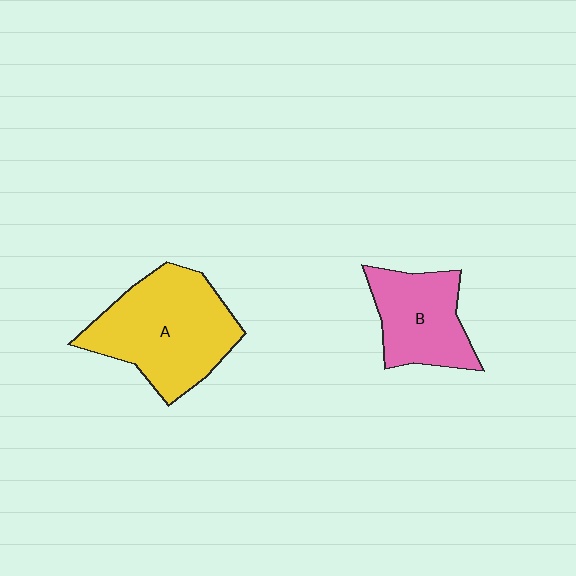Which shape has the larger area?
Shape A (yellow).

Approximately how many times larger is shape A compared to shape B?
Approximately 1.6 times.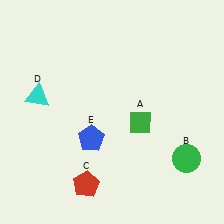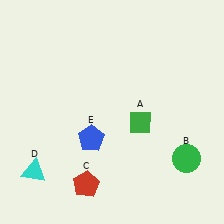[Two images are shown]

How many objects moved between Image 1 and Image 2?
1 object moved between the two images.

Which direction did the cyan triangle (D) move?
The cyan triangle (D) moved down.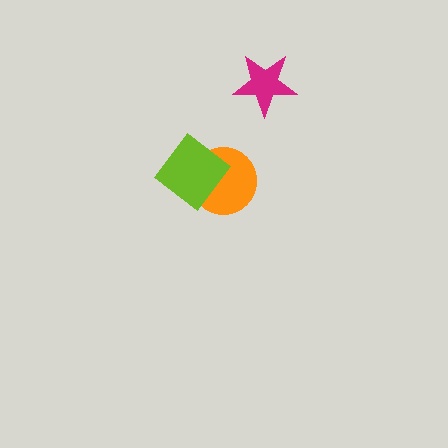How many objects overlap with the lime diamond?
1 object overlaps with the lime diamond.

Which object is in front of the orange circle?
The lime diamond is in front of the orange circle.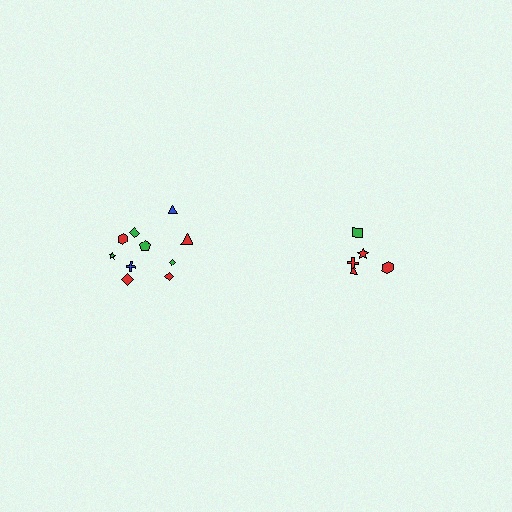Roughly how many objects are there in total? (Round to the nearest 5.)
Roughly 15 objects in total.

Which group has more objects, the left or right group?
The left group.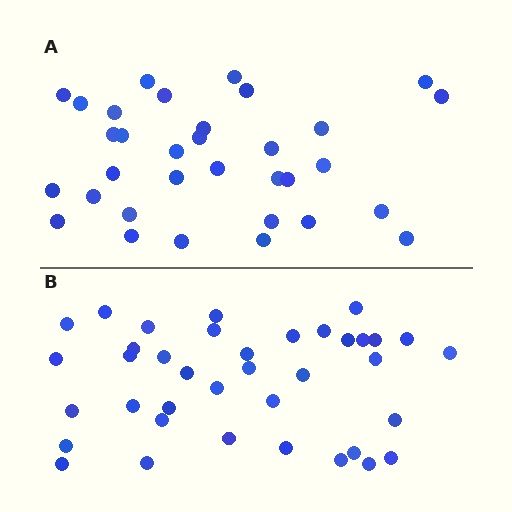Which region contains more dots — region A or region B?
Region B (the bottom region) has more dots.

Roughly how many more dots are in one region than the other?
Region B has about 5 more dots than region A.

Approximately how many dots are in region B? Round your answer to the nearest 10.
About 40 dots. (The exact count is 38, which rounds to 40.)